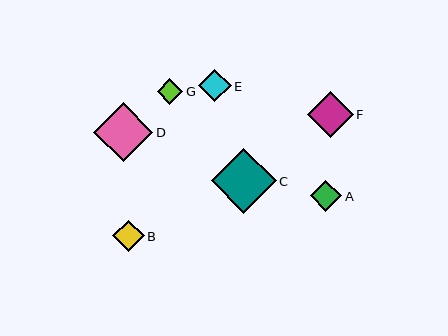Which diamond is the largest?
Diamond C is the largest with a size of approximately 65 pixels.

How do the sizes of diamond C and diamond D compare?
Diamond C and diamond D are approximately the same size.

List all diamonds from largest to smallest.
From largest to smallest: C, D, F, E, B, A, G.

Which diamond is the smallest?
Diamond G is the smallest with a size of approximately 26 pixels.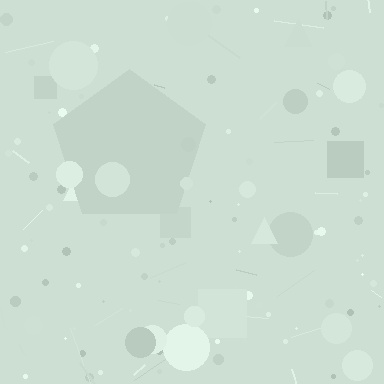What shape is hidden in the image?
A pentagon is hidden in the image.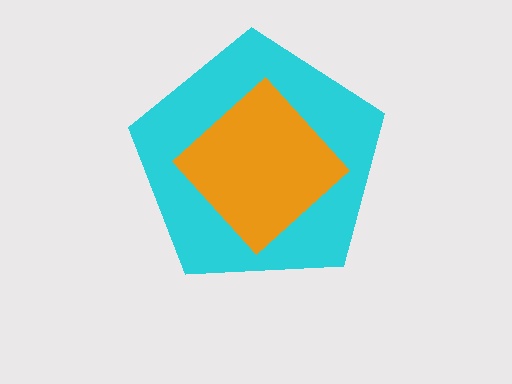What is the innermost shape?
The orange diamond.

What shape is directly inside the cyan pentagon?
The orange diamond.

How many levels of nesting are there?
2.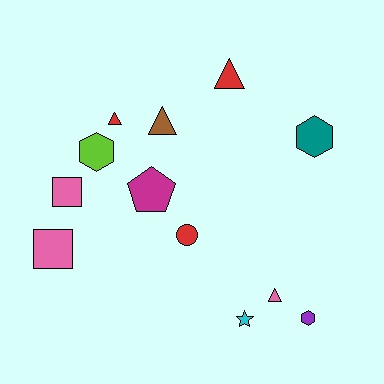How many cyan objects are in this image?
There is 1 cyan object.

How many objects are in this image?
There are 12 objects.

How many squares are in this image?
There are 2 squares.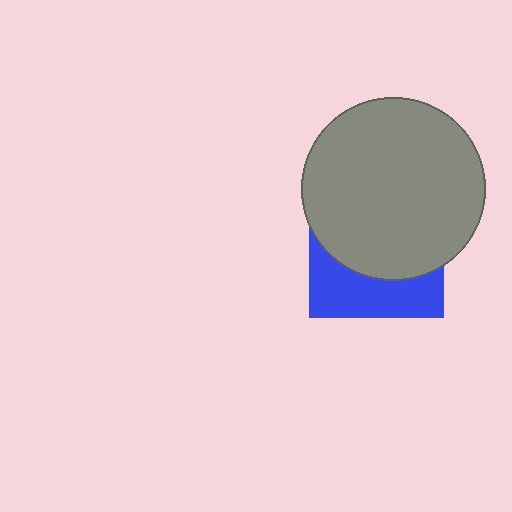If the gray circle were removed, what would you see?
You would see the complete blue square.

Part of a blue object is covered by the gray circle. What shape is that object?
It is a square.